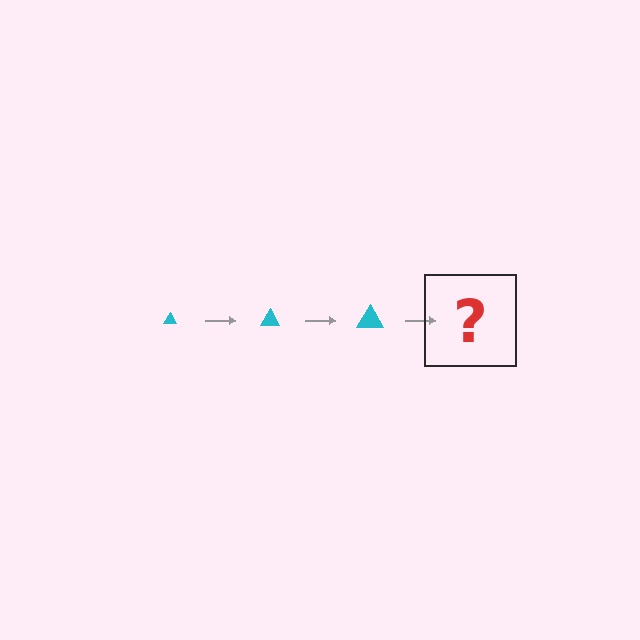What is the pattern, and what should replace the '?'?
The pattern is that the triangle gets progressively larger each step. The '?' should be a cyan triangle, larger than the previous one.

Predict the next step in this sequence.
The next step is a cyan triangle, larger than the previous one.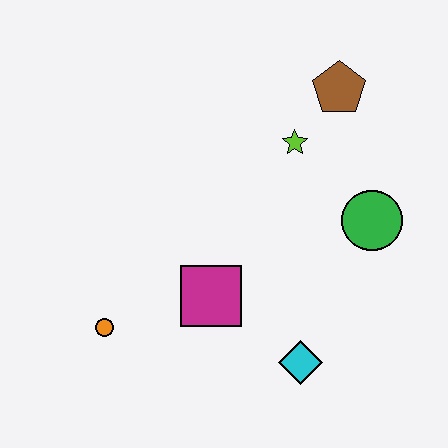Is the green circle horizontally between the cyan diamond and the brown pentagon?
No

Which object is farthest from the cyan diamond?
The brown pentagon is farthest from the cyan diamond.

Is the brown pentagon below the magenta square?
No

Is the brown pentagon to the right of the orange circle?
Yes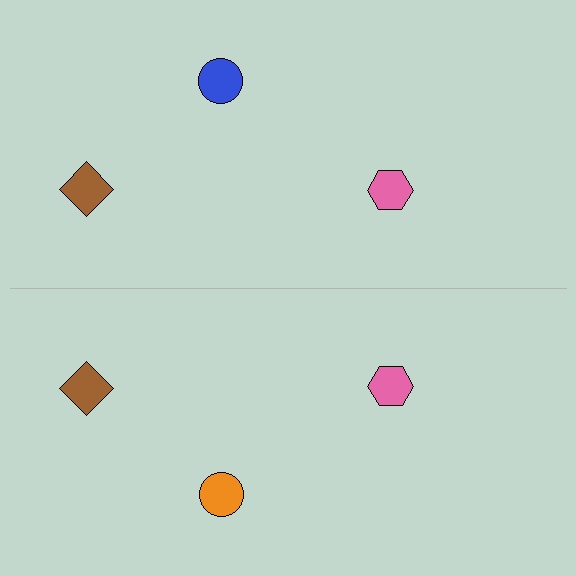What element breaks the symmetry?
The orange circle on the bottom side breaks the symmetry — its mirror counterpart is blue.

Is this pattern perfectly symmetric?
No, the pattern is not perfectly symmetric. The orange circle on the bottom side breaks the symmetry — its mirror counterpart is blue.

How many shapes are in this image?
There are 6 shapes in this image.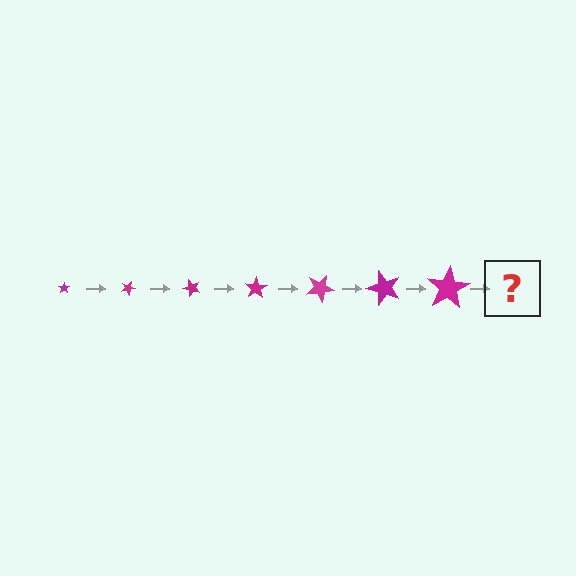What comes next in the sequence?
The next element should be a star, larger than the previous one and rotated 175 degrees from the start.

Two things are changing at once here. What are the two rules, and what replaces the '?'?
The two rules are that the star grows larger each step and it rotates 25 degrees each step. The '?' should be a star, larger than the previous one and rotated 175 degrees from the start.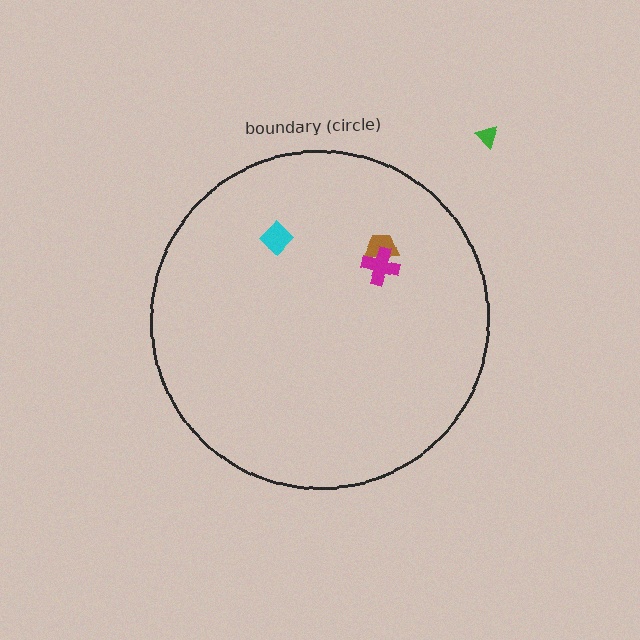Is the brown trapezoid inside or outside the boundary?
Inside.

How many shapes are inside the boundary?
3 inside, 1 outside.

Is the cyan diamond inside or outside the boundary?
Inside.